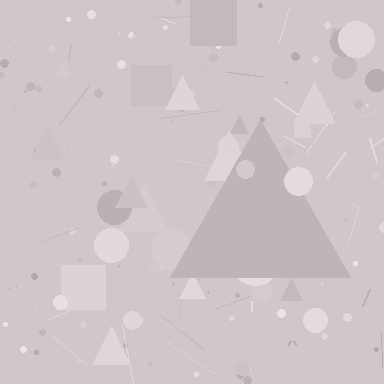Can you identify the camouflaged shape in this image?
The camouflaged shape is a triangle.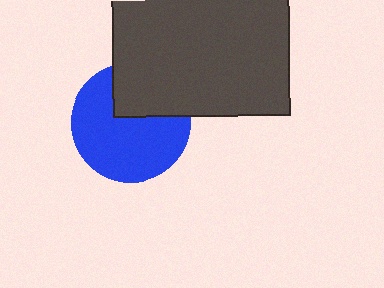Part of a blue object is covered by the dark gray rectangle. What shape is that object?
It is a circle.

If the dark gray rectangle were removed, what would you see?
You would see the complete blue circle.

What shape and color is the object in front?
The object in front is a dark gray rectangle.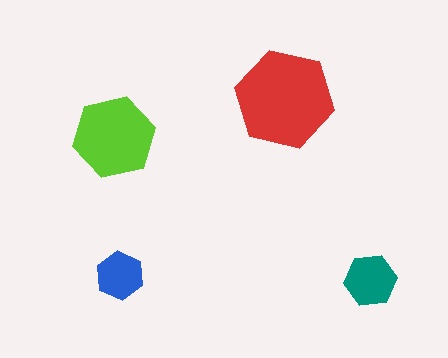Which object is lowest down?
The teal hexagon is bottommost.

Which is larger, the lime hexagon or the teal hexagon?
The lime one.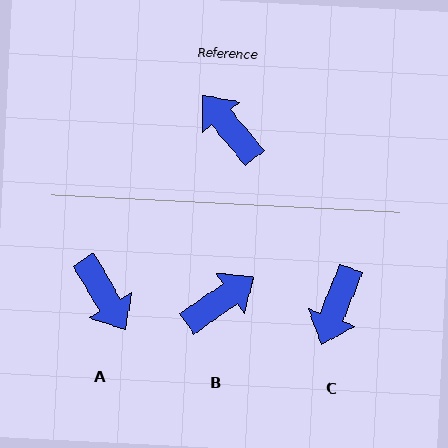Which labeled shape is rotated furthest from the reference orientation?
A, about 171 degrees away.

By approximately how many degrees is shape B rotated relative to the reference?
Approximately 95 degrees clockwise.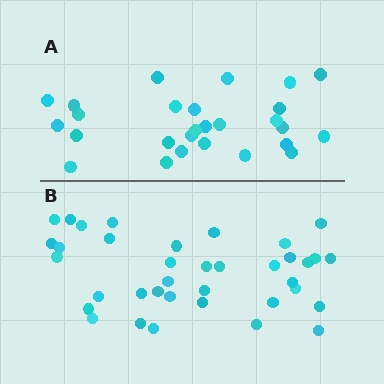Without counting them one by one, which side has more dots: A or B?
Region B (the bottom region) has more dots.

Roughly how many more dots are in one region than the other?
Region B has roughly 10 or so more dots than region A.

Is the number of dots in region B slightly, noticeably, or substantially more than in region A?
Region B has noticeably more, but not dramatically so. The ratio is roughly 1.4 to 1.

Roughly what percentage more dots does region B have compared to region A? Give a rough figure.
About 35% more.